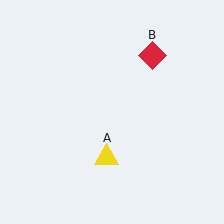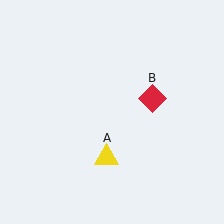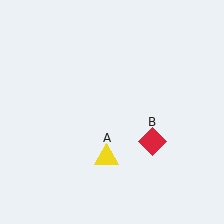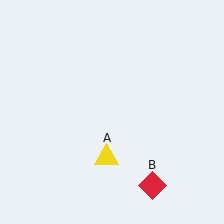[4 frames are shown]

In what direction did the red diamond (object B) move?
The red diamond (object B) moved down.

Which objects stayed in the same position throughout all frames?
Yellow triangle (object A) remained stationary.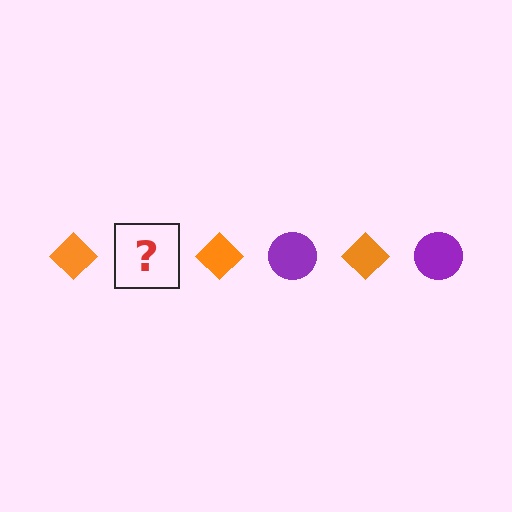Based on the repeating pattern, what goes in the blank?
The blank should be a purple circle.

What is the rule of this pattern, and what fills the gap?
The rule is that the pattern alternates between orange diamond and purple circle. The gap should be filled with a purple circle.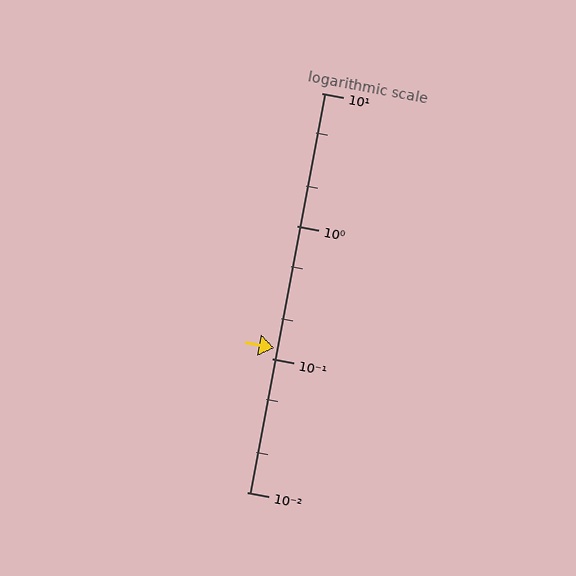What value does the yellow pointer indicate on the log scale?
The pointer indicates approximately 0.12.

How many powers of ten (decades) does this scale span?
The scale spans 3 decades, from 0.01 to 10.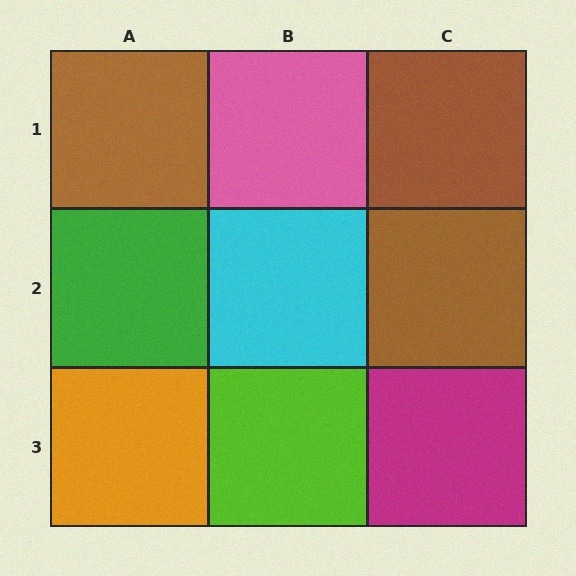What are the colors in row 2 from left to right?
Green, cyan, brown.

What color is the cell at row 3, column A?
Orange.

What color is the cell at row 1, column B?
Pink.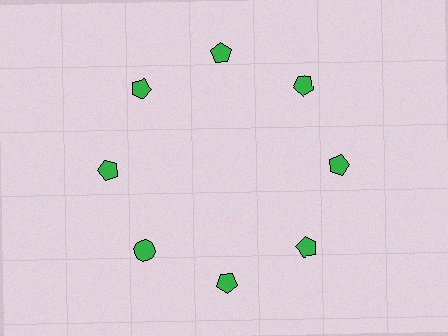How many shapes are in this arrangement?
There are 8 shapes arranged in a ring pattern.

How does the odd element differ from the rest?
It has a different shape: circle instead of pentagon.